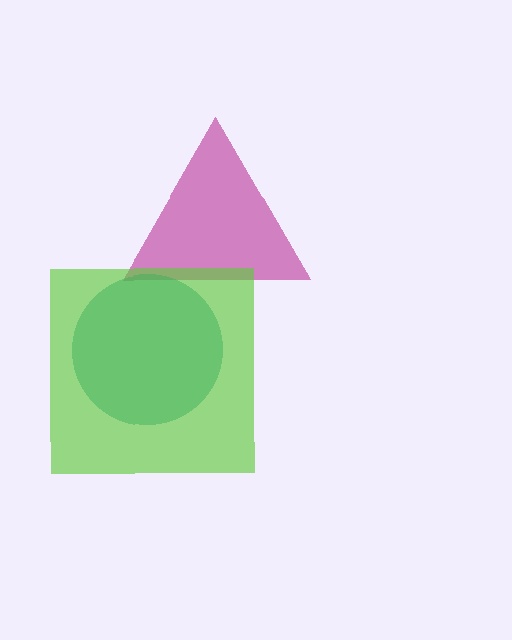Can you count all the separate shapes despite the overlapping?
Yes, there are 3 separate shapes.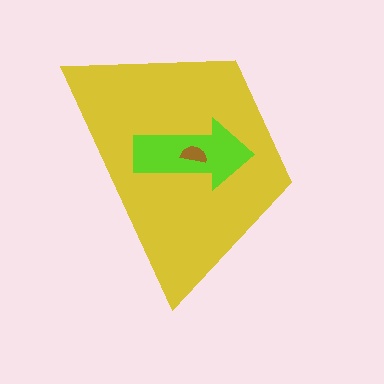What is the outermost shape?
The yellow trapezoid.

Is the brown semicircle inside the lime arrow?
Yes.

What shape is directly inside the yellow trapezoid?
The lime arrow.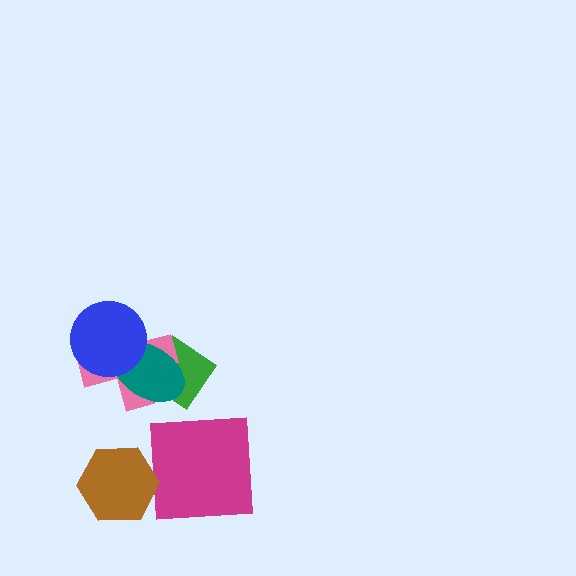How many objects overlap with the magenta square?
0 objects overlap with the magenta square.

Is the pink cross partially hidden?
Yes, it is partially covered by another shape.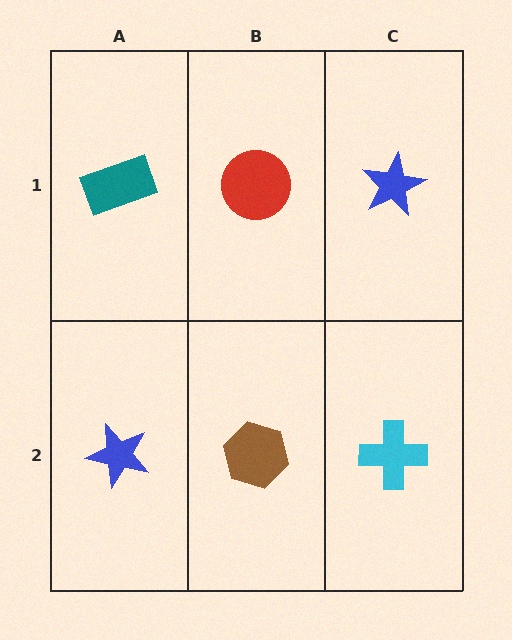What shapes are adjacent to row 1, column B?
A brown hexagon (row 2, column B), a teal rectangle (row 1, column A), a blue star (row 1, column C).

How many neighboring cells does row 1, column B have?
3.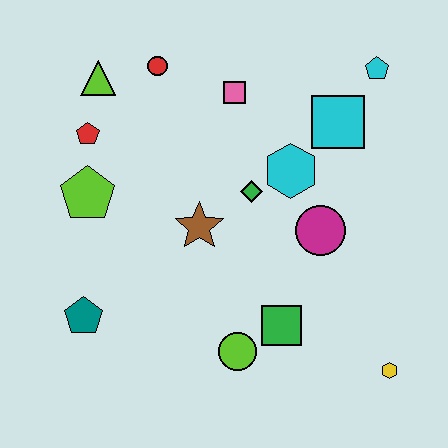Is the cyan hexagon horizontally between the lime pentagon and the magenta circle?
Yes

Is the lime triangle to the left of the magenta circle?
Yes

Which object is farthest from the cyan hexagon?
The teal pentagon is farthest from the cyan hexagon.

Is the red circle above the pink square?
Yes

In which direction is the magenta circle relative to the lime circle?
The magenta circle is above the lime circle.